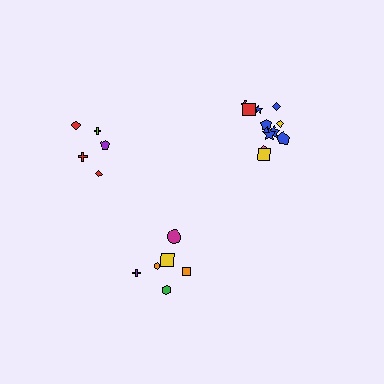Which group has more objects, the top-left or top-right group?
The top-right group.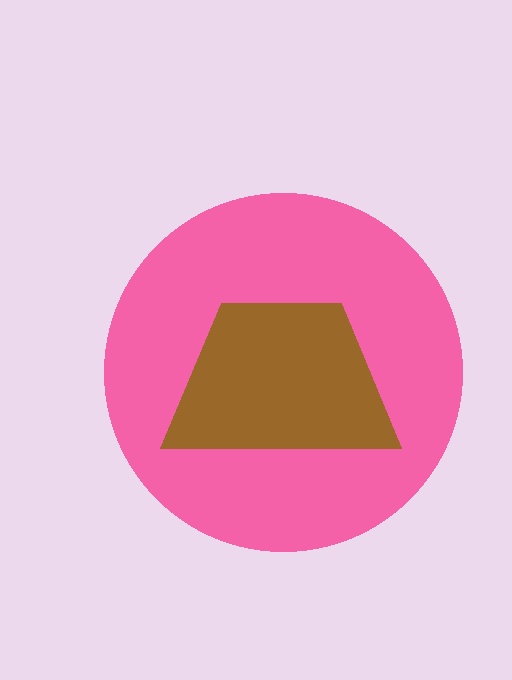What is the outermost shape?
The pink circle.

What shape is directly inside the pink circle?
The brown trapezoid.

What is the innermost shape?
The brown trapezoid.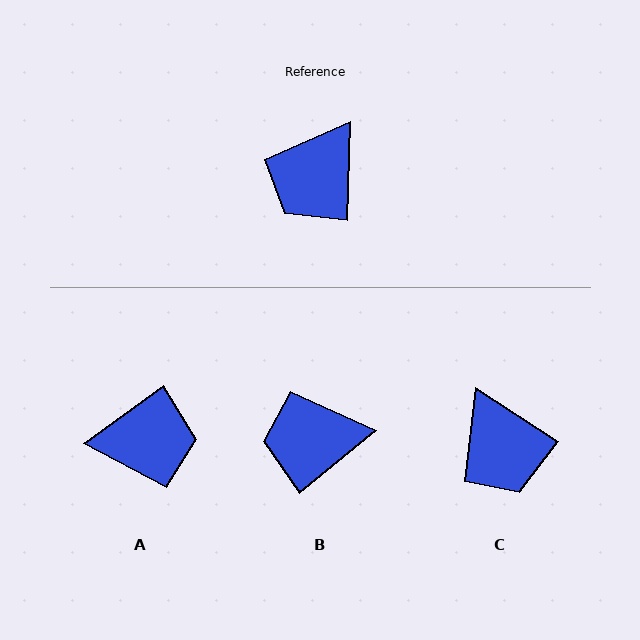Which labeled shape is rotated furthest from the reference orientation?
A, about 128 degrees away.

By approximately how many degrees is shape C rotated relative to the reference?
Approximately 59 degrees counter-clockwise.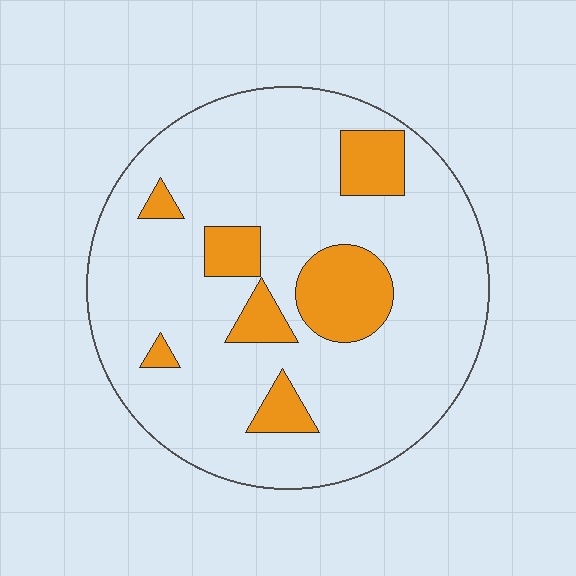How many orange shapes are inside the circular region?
7.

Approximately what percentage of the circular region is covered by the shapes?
Approximately 15%.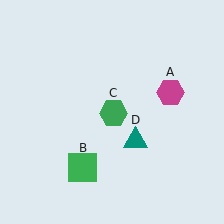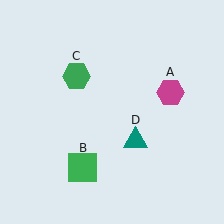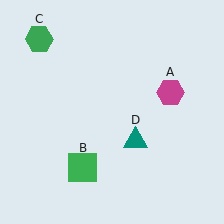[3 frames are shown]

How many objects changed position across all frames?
1 object changed position: green hexagon (object C).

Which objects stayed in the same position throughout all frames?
Magenta hexagon (object A) and green square (object B) and teal triangle (object D) remained stationary.